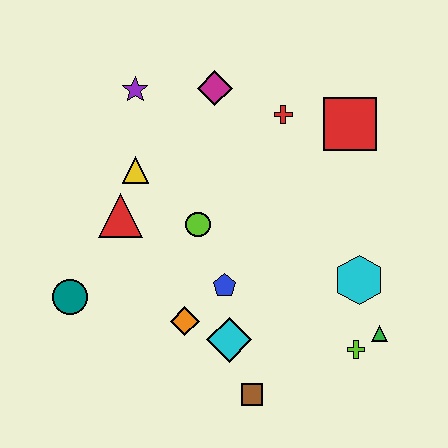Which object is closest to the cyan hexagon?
The green triangle is closest to the cyan hexagon.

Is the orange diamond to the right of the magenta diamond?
No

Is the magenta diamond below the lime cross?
No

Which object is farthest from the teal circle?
The red square is farthest from the teal circle.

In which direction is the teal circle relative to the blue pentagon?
The teal circle is to the left of the blue pentagon.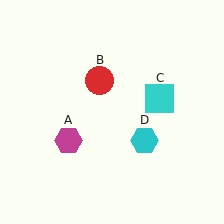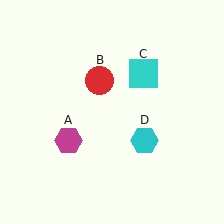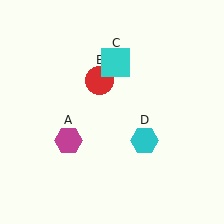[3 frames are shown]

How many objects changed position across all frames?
1 object changed position: cyan square (object C).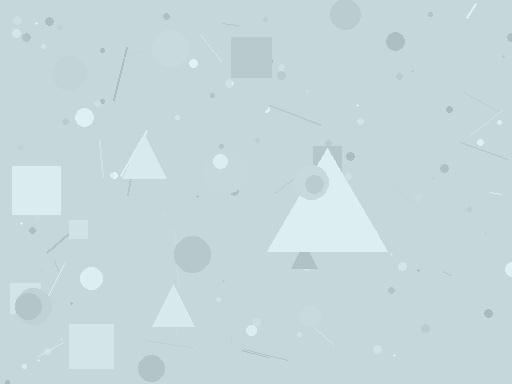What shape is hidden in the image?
A triangle is hidden in the image.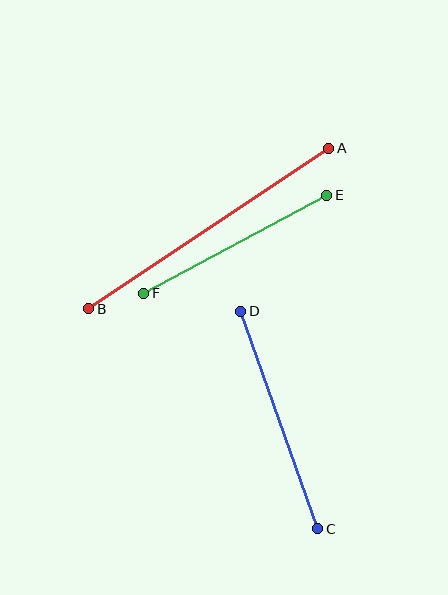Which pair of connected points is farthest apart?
Points A and B are farthest apart.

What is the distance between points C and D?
The distance is approximately 231 pixels.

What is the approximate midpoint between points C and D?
The midpoint is at approximately (279, 420) pixels.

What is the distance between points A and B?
The distance is approximately 289 pixels.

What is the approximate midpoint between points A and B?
The midpoint is at approximately (209, 229) pixels.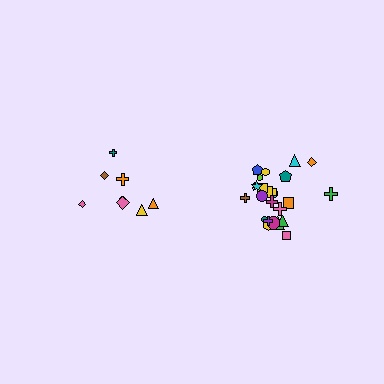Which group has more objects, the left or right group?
The right group.